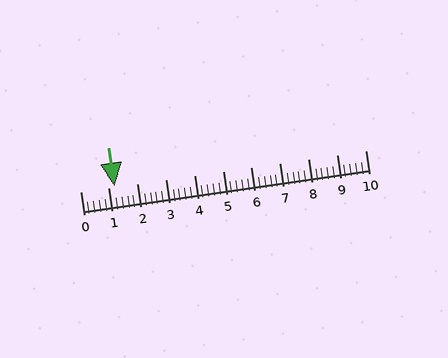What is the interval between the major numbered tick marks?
The major tick marks are spaced 1 units apart.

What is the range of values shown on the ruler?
The ruler shows values from 0 to 10.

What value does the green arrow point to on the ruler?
The green arrow points to approximately 1.2.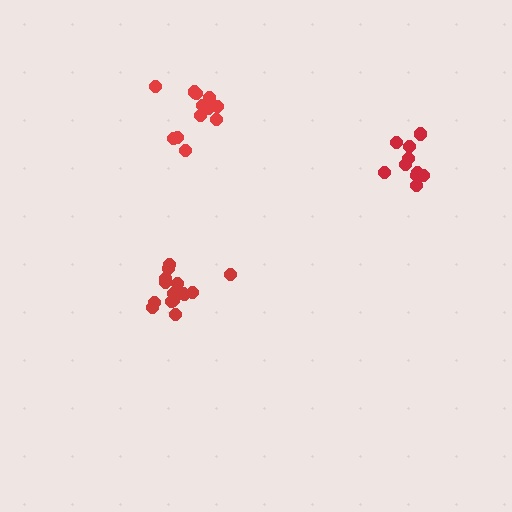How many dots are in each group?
Group 1: 15 dots, Group 2: 10 dots, Group 3: 12 dots (37 total).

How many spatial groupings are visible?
There are 3 spatial groupings.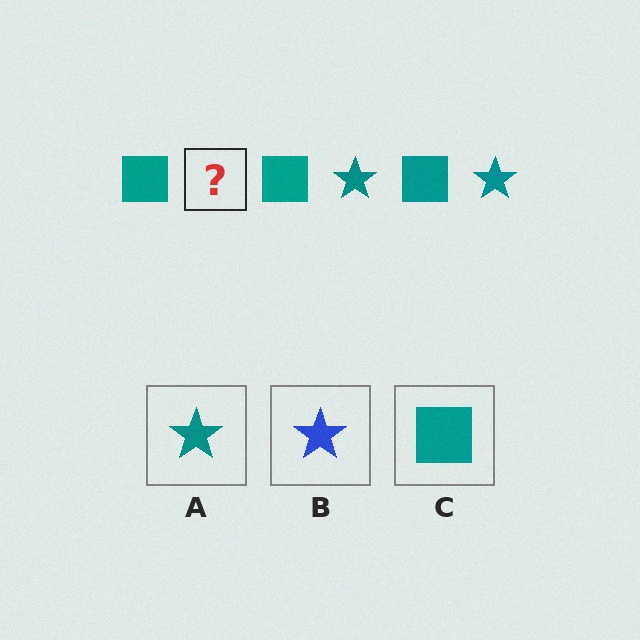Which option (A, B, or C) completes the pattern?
A.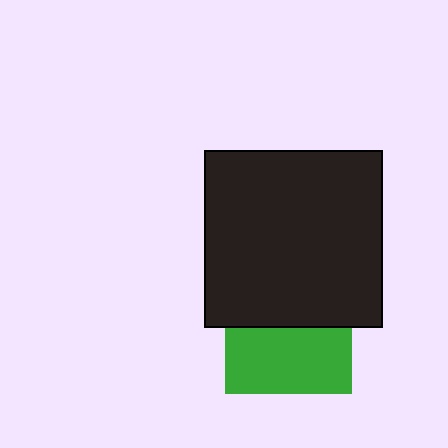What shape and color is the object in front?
The object in front is a black square.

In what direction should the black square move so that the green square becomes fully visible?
The black square should move up. That is the shortest direction to clear the overlap and leave the green square fully visible.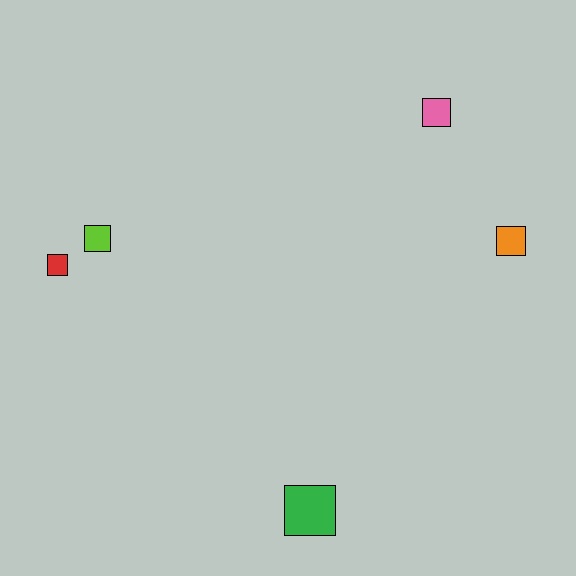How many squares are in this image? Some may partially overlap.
There are 5 squares.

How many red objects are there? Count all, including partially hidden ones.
There is 1 red object.